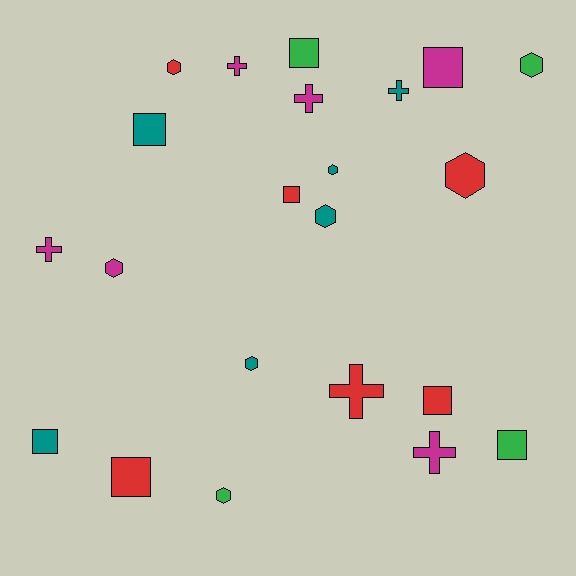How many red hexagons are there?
There are 2 red hexagons.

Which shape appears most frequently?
Hexagon, with 8 objects.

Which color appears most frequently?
Teal, with 6 objects.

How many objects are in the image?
There are 22 objects.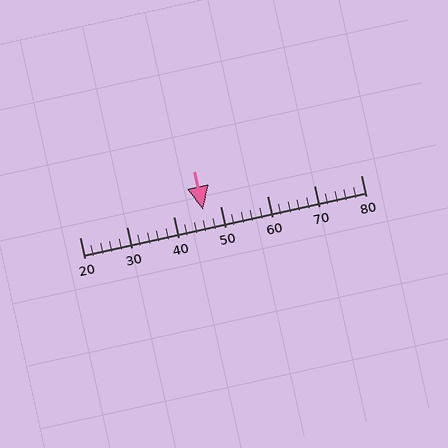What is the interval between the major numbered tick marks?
The major tick marks are spaced 10 units apart.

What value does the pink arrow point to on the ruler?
The pink arrow points to approximately 46.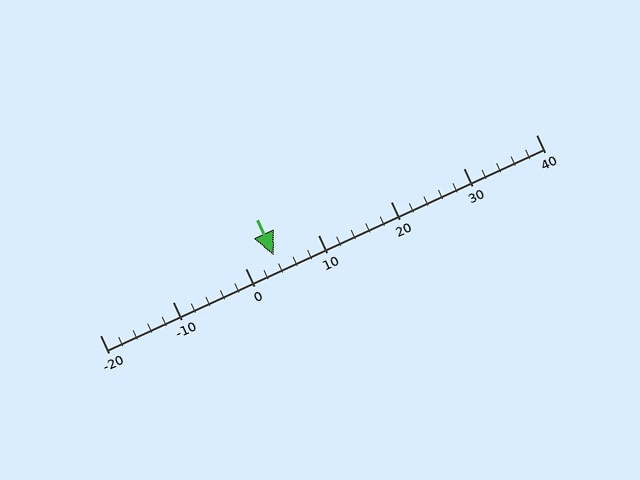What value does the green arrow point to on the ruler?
The green arrow points to approximately 4.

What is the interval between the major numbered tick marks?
The major tick marks are spaced 10 units apart.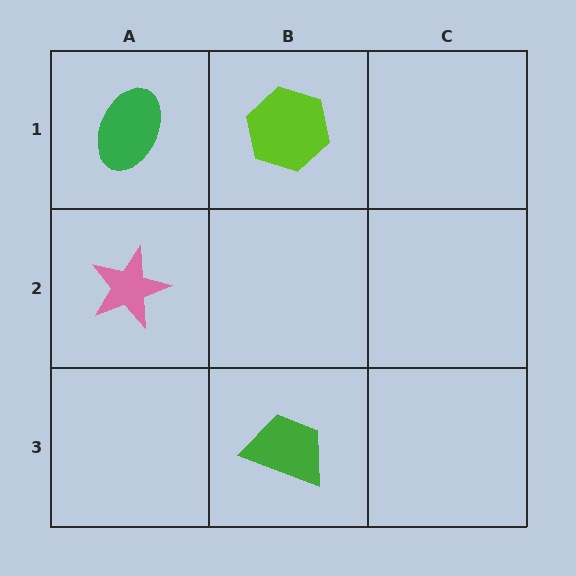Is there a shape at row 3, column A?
No, that cell is empty.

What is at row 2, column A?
A pink star.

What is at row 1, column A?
A green ellipse.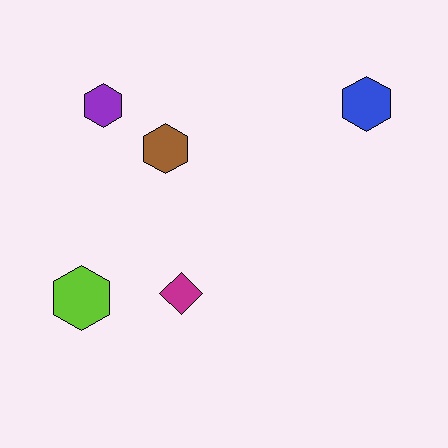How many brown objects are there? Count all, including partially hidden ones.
There is 1 brown object.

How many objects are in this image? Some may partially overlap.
There are 5 objects.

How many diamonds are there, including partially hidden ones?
There is 1 diamond.